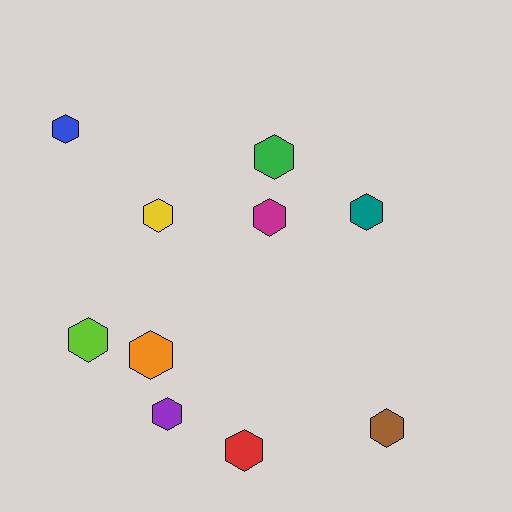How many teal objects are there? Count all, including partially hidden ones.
There is 1 teal object.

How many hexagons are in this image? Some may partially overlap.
There are 10 hexagons.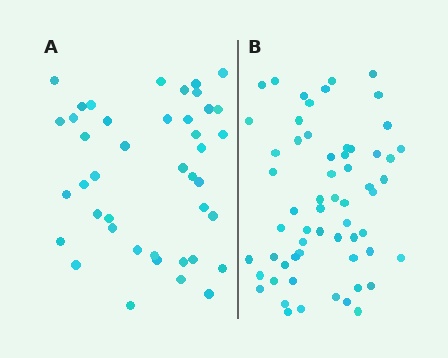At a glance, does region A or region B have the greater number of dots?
Region B (the right region) has more dots.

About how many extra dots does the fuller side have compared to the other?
Region B has approximately 20 more dots than region A.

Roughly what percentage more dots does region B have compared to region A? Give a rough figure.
About 45% more.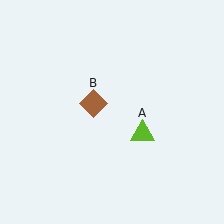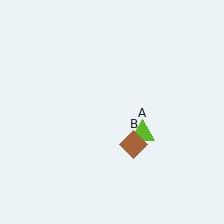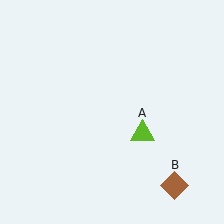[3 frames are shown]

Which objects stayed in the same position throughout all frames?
Lime triangle (object A) remained stationary.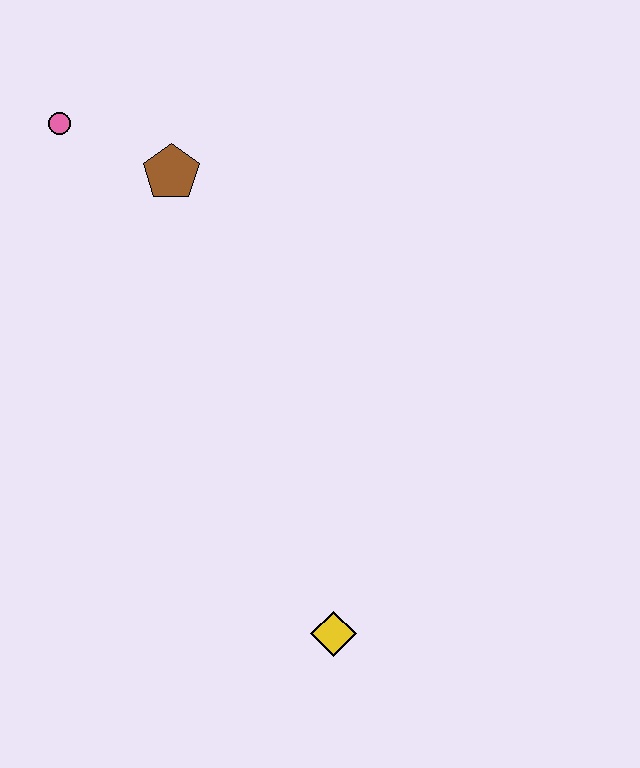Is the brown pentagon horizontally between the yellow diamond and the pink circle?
Yes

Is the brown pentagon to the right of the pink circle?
Yes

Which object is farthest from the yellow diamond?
The pink circle is farthest from the yellow diamond.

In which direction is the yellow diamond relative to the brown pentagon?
The yellow diamond is below the brown pentagon.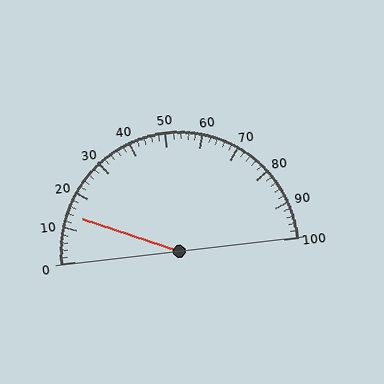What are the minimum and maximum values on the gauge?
The gauge ranges from 0 to 100.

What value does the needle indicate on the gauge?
The needle indicates approximately 14.